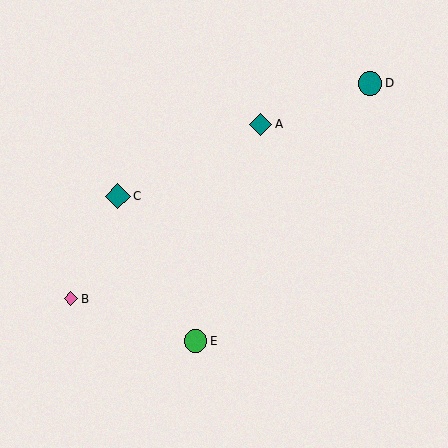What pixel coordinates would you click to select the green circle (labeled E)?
Click at (196, 341) to select the green circle E.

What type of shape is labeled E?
Shape E is a green circle.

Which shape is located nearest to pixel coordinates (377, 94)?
The teal circle (labeled D) at (370, 83) is nearest to that location.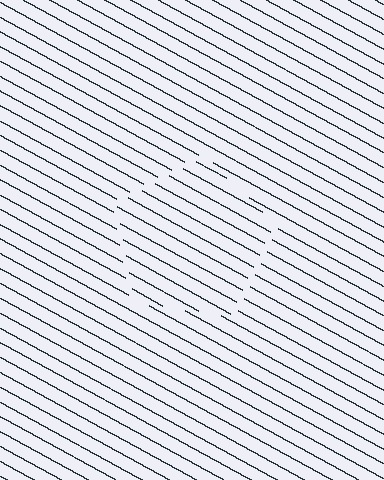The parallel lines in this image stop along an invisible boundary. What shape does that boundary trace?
An illusory pentagon. The interior of the shape contains the same grating, shifted by half a period — the contour is defined by the phase discontinuity where line-ends from the inner and outer gratings abut.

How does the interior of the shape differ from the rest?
The interior of the shape contains the same grating, shifted by half a period — the contour is defined by the phase discontinuity where line-ends from the inner and outer gratings abut.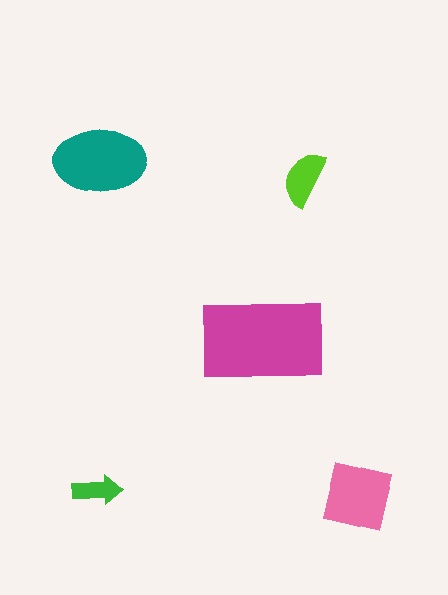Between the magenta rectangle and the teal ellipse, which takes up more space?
The magenta rectangle.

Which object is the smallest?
The green arrow.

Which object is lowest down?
The pink square is bottommost.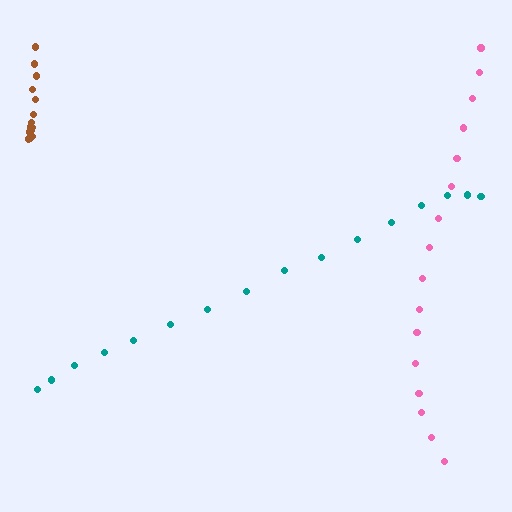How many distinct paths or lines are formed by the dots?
There are 3 distinct paths.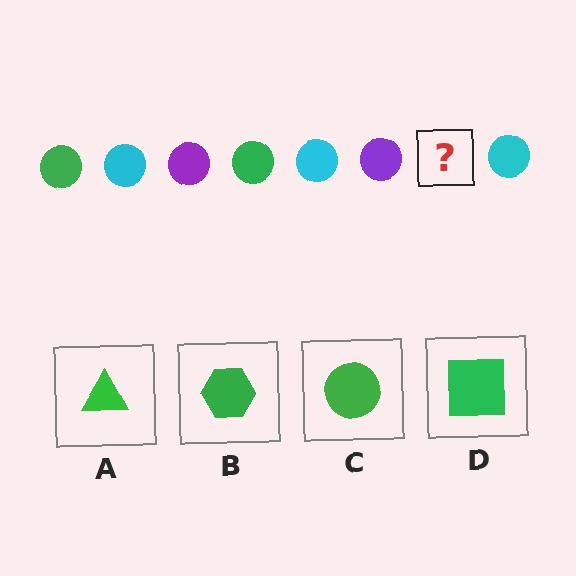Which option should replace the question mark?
Option C.